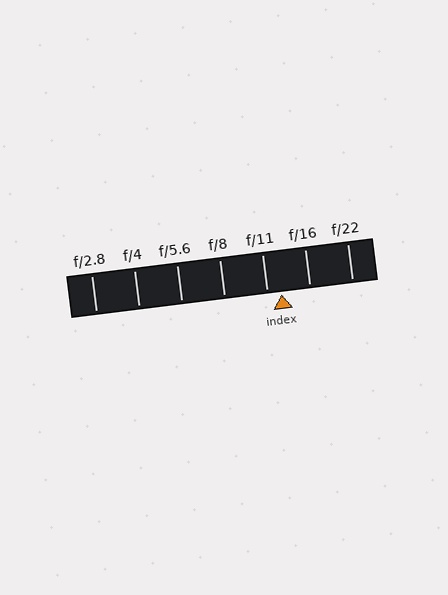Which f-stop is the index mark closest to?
The index mark is closest to f/11.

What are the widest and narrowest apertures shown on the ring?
The widest aperture shown is f/2.8 and the narrowest is f/22.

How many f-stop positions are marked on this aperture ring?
There are 7 f-stop positions marked.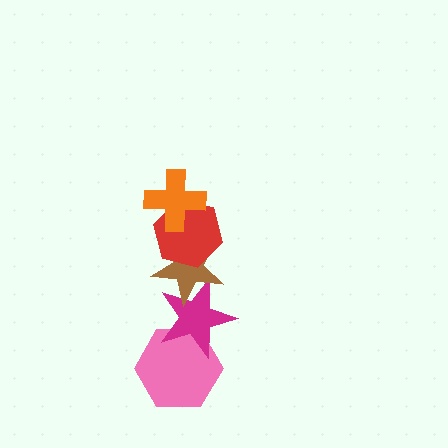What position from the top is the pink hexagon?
The pink hexagon is 5th from the top.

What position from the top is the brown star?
The brown star is 3rd from the top.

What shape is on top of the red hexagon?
The orange cross is on top of the red hexagon.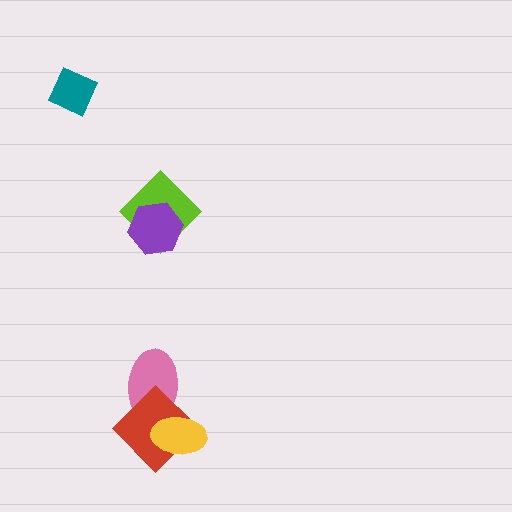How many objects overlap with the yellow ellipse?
2 objects overlap with the yellow ellipse.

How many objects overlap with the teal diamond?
0 objects overlap with the teal diamond.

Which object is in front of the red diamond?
The yellow ellipse is in front of the red diamond.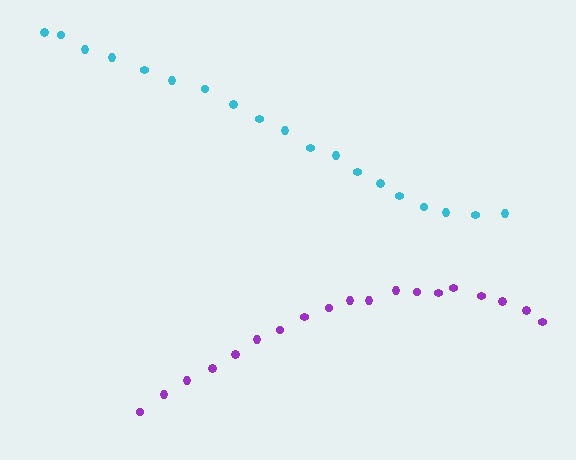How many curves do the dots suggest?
There are 2 distinct paths.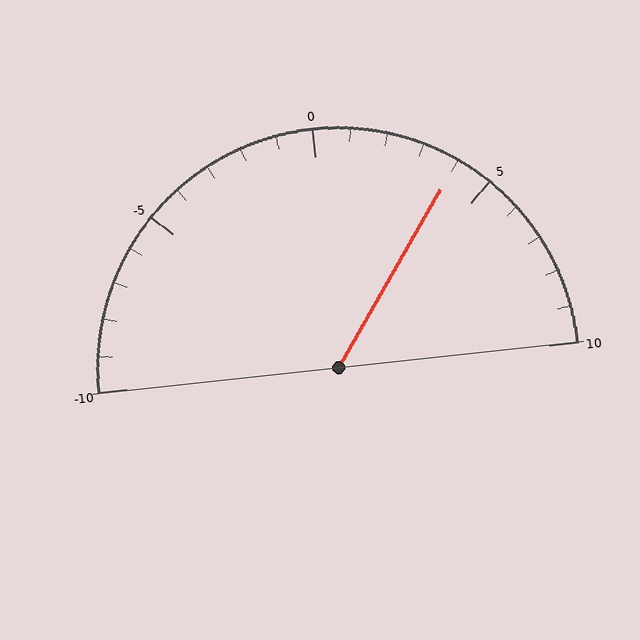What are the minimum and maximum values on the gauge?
The gauge ranges from -10 to 10.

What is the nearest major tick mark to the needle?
The nearest major tick mark is 5.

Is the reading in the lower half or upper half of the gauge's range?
The reading is in the upper half of the range (-10 to 10).